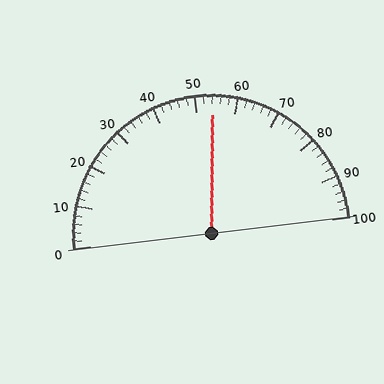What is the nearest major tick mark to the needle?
The nearest major tick mark is 50.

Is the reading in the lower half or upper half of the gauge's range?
The reading is in the upper half of the range (0 to 100).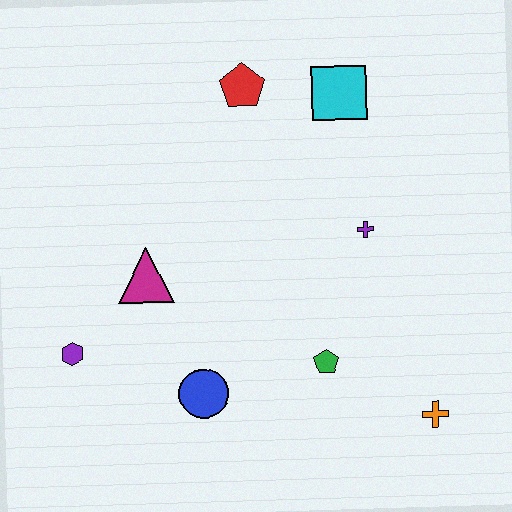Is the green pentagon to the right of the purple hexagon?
Yes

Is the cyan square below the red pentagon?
Yes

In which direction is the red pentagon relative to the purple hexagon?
The red pentagon is above the purple hexagon.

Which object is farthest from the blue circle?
The cyan square is farthest from the blue circle.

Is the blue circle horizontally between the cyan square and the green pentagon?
No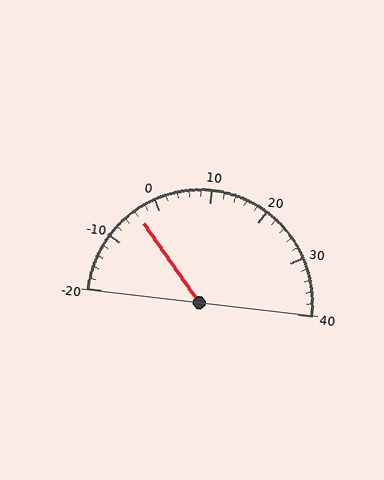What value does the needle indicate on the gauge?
The needle indicates approximately -4.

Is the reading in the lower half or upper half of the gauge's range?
The reading is in the lower half of the range (-20 to 40).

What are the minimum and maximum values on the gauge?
The gauge ranges from -20 to 40.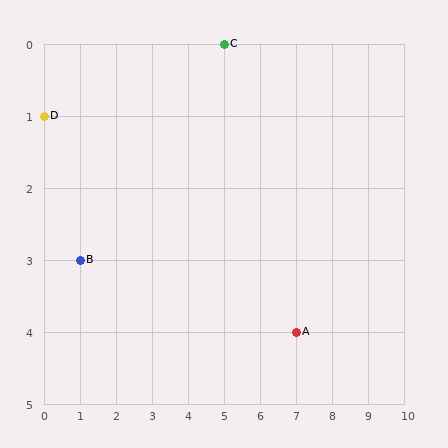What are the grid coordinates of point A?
Point A is at grid coordinates (7, 4).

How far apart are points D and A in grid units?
Points D and A are 7 columns and 3 rows apart (about 7.6 grid units diagonally).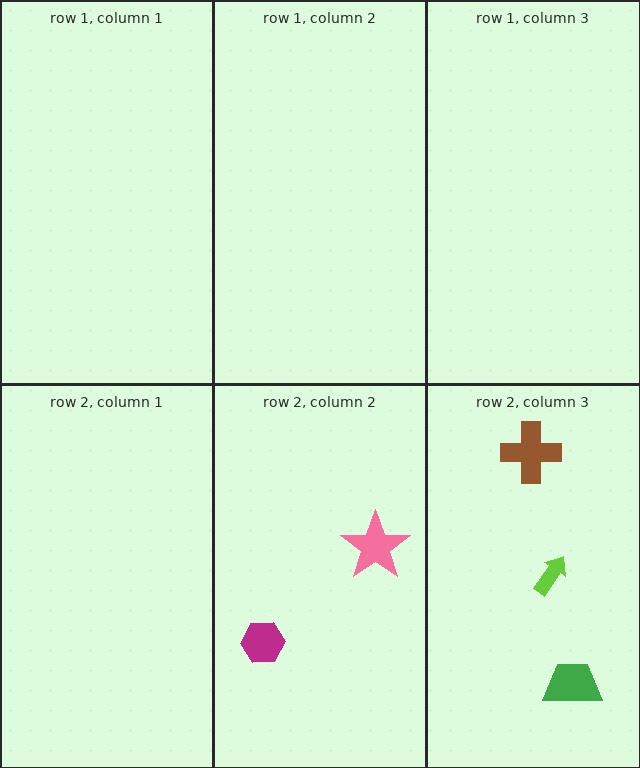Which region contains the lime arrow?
The row 2, column 3 region.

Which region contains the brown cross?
The row 2, column 3 region.